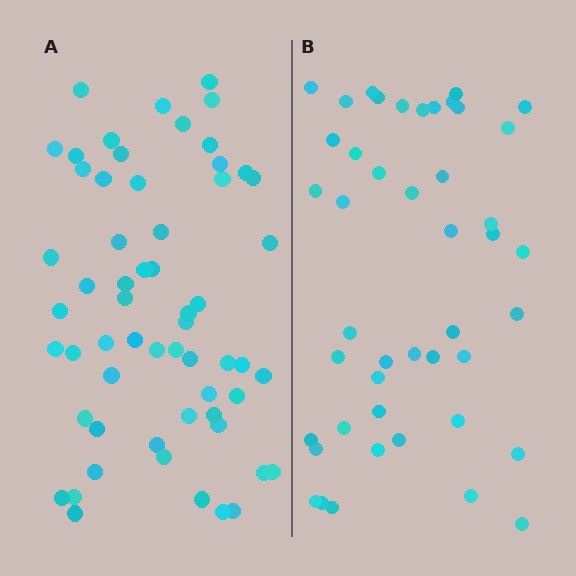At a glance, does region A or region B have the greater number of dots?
Region A (the left region) has more dots.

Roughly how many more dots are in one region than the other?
Region A has approximately 15 more dots than region B.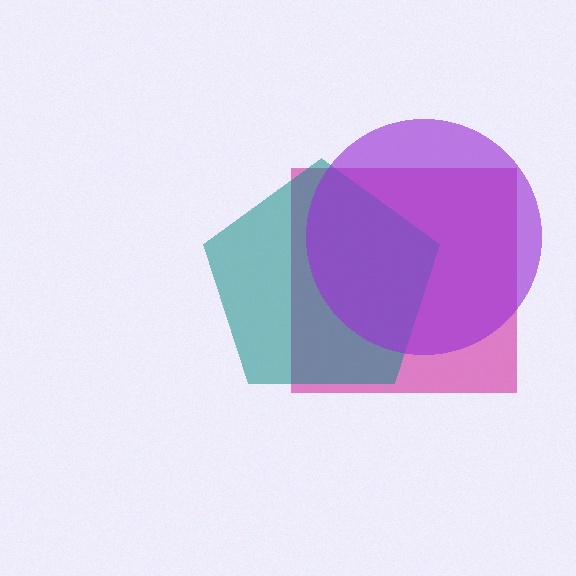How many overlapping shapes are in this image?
There are 3 overlapping shapes in the image.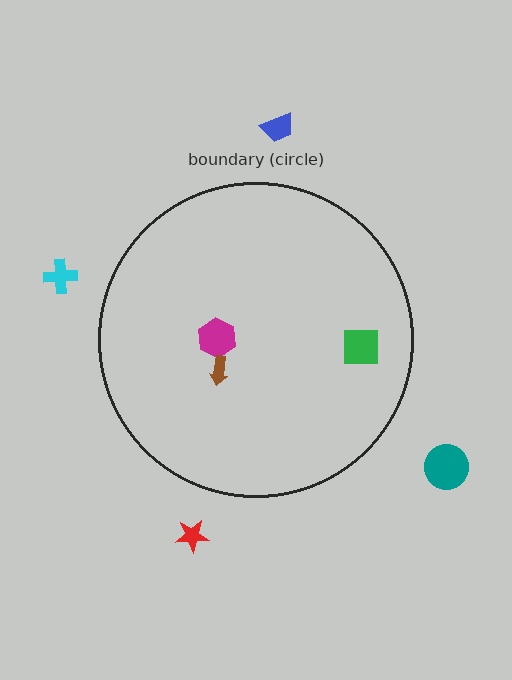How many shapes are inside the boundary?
3 inside, 4 outside.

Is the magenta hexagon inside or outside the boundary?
Inside.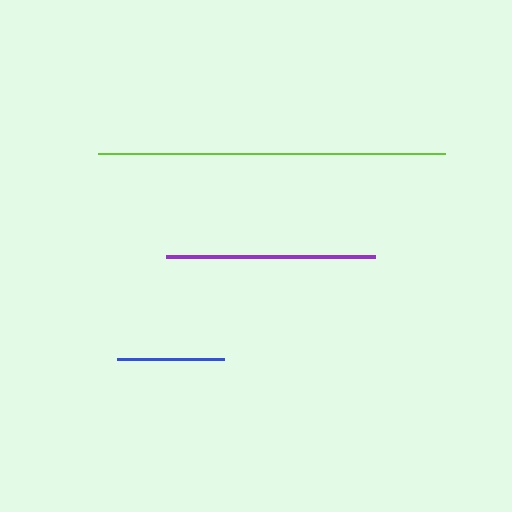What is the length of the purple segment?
The purple segment is approximately 209 pixels long.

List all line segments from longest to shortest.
From longest to shortest: lime, purple, blue.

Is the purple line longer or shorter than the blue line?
The purple line is longer than the blue line.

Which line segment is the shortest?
The blue line is the shortest at approximately 107 pixels.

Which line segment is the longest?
The lime line is the longest at approximately 346 pixels.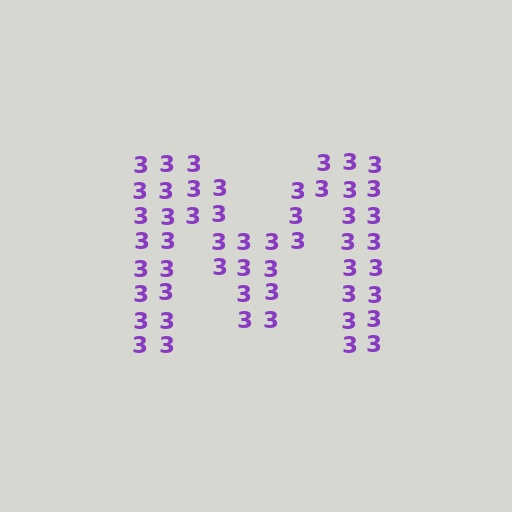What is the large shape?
The large shape is the letter M.